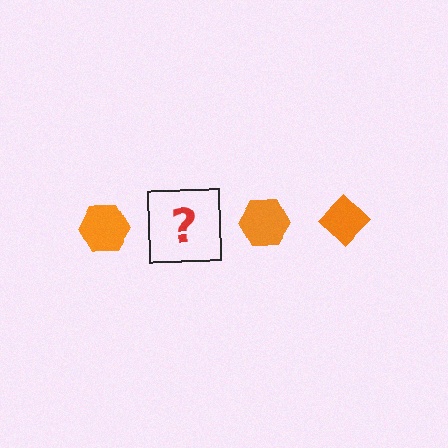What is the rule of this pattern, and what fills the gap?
The rule is that the pattern cycles through hexagon, diamond shapes in orange. The gap should be filled with an orange diamond.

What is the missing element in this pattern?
The missing element is an orange diamond.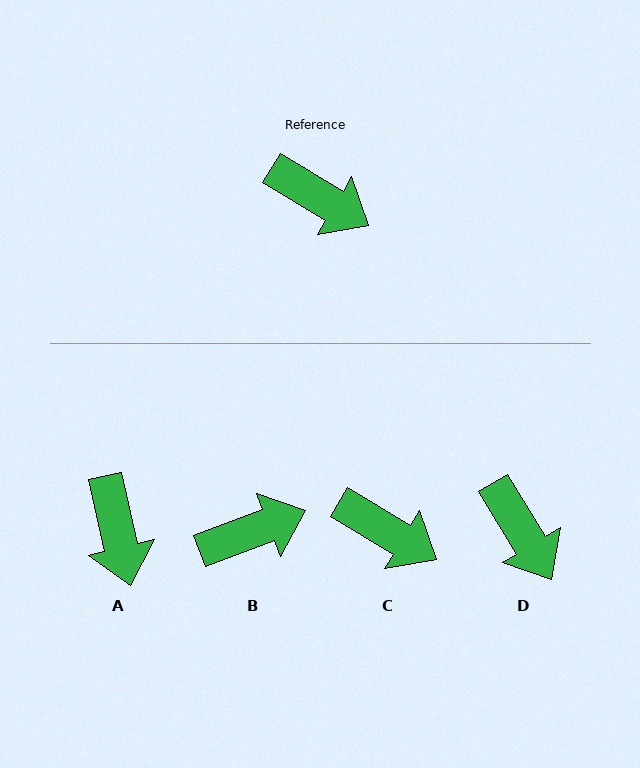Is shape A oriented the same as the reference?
No, it is off by about 46 degrees.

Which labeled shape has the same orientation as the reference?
C.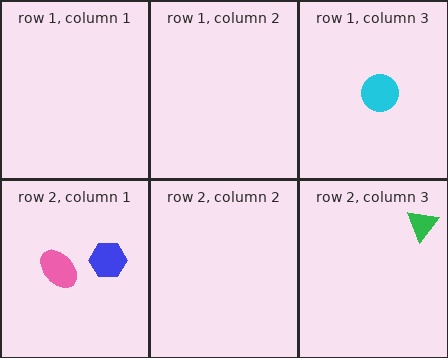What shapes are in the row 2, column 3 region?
The green triangle.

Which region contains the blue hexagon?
The row 2, column 1 region.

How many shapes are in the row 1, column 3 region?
1.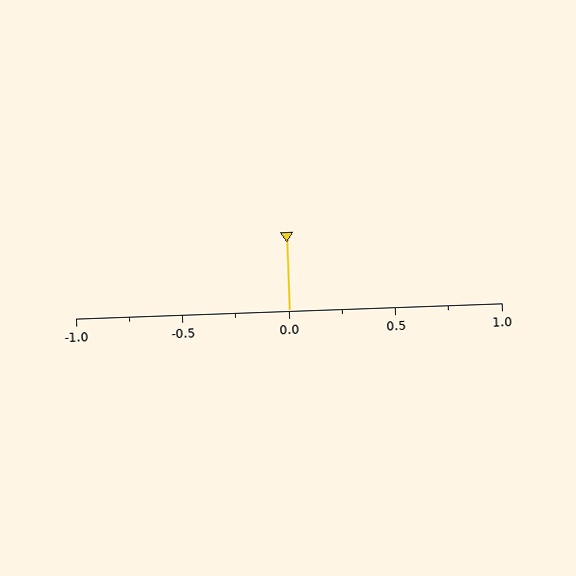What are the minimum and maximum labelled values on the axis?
The axis runs from -1.0 to 1.0.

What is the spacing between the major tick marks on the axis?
The major ticks are spaced 0.5 apart.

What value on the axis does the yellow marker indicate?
The marker indicates approximately 0.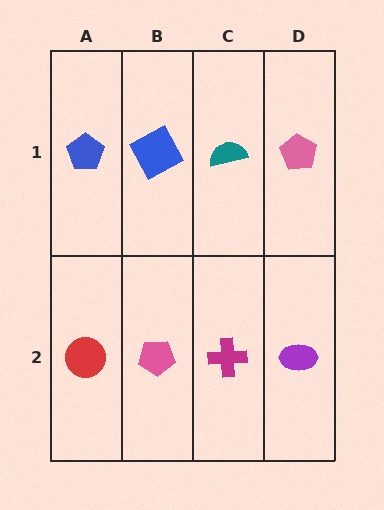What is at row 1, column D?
A pink pentagon.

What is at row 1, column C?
A teal semicircle.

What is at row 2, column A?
A red circle.